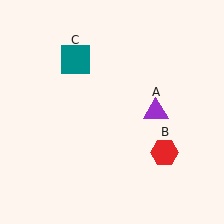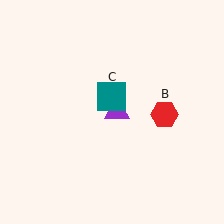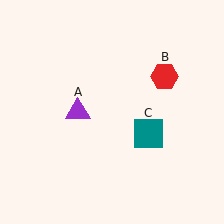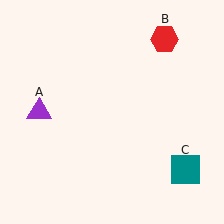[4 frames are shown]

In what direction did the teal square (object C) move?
The teal square (object C) moved down and to the right.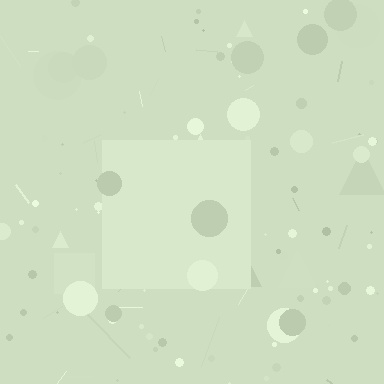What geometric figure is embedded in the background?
A square is embedded in the background.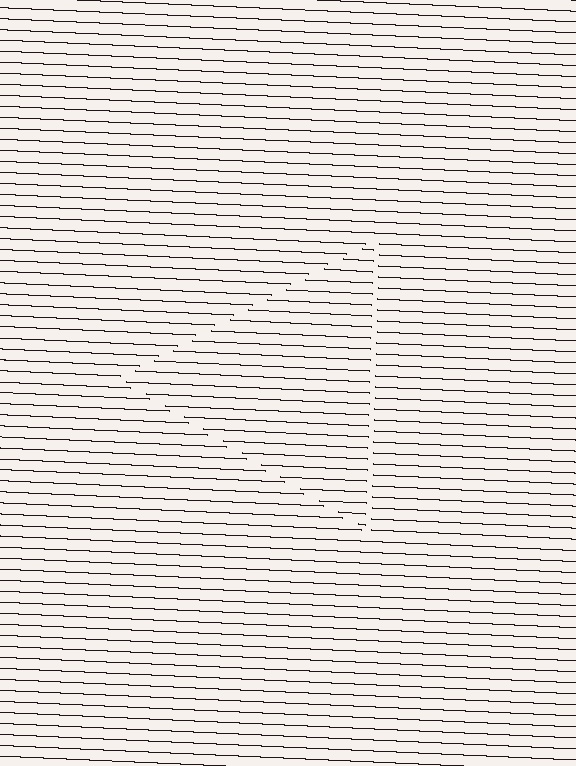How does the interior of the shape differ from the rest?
The interior of the shape contains the same grating, shifted by half a period — the contour is defined by the phase discontinuity where line-ends from the inner and outer gratings abut.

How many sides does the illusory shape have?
3 sides — the line-ends trace a triangle.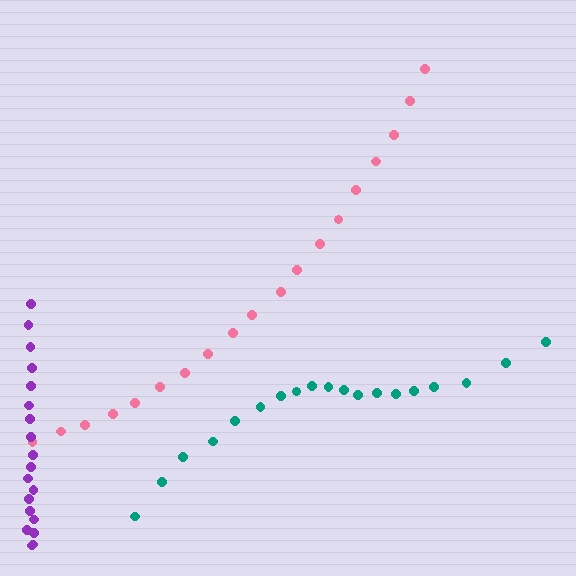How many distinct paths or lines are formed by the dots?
There are 3 distinct paths.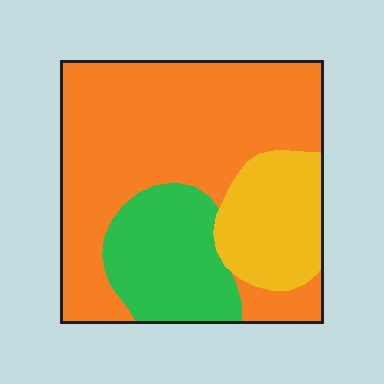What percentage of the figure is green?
Green covers around 20% of the figure.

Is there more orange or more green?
Orange.